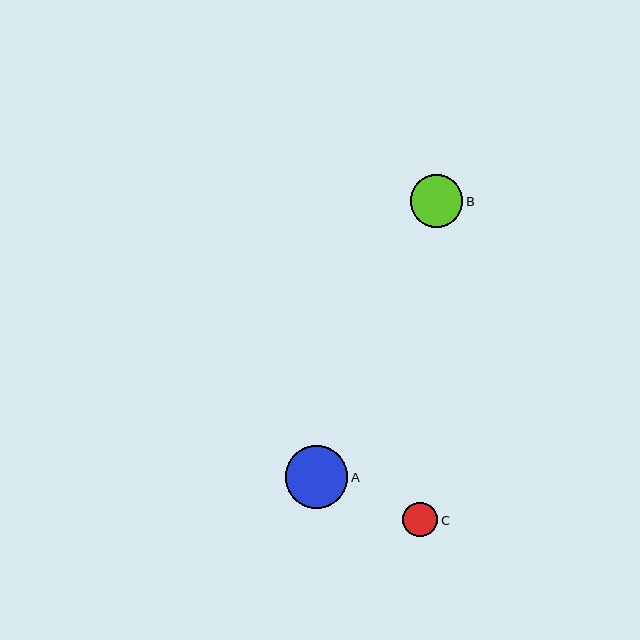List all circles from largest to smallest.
From largest to smallest: A, B, C.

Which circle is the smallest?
Circle C is the smallest with a size of approximately 35 pixels.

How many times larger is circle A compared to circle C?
Circle A is approximately 1.8 times the size of circle C.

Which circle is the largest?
Circle A is the largest with a size of approximately 62 pixels.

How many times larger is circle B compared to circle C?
Circle B is approximately 1.5 times the size of circle C.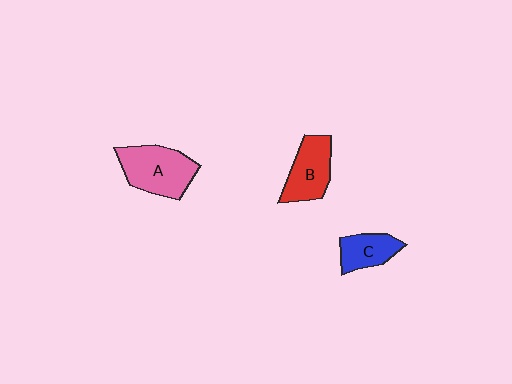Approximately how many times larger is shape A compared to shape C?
Approximately 1.7 times.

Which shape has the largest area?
Shape A (pink).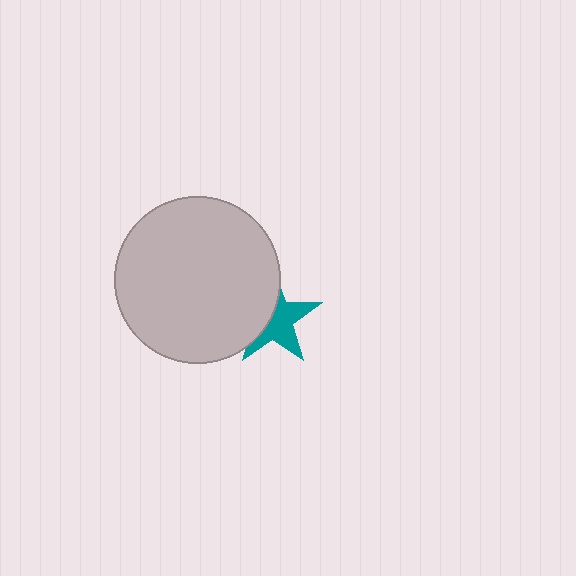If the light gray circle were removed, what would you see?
You would see the complete teal star.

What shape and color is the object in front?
The object in front is a light gray circle.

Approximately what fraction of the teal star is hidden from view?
Roughly 45% of the teal star is hidden behind the light gray circle.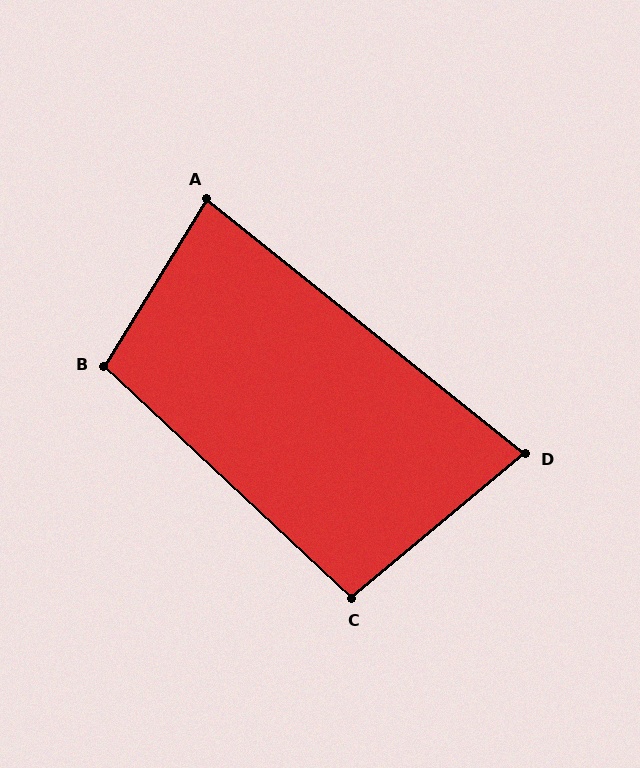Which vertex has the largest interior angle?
B, at approximately 102 degrees.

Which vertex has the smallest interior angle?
D, at approximately 78 degrees.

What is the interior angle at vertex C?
Approximately 97 degrees (obtuse).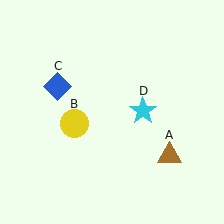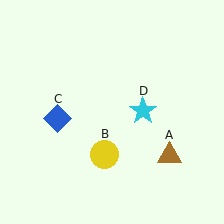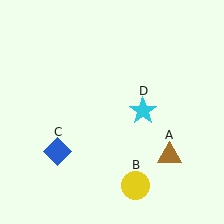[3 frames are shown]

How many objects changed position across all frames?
2 objects changed position: yellow circle (object B), blue diamond (object C).